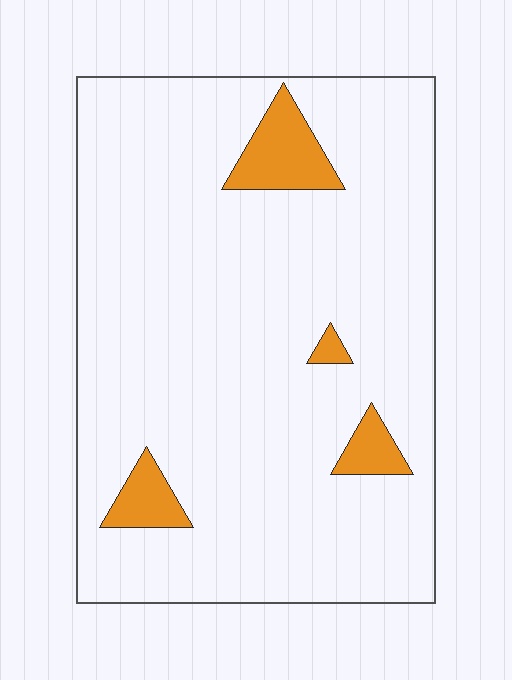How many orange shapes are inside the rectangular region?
4.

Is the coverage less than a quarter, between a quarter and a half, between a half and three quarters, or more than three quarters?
Less than a quarter.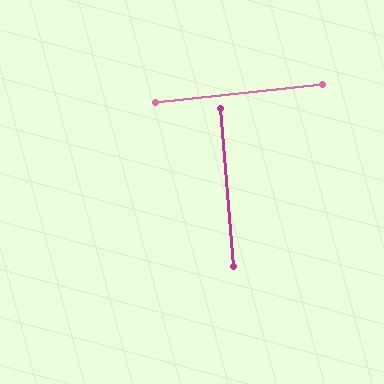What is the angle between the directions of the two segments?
Approximately 88 degrees.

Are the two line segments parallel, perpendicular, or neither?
Perpendicular — they meet at approximately 88°.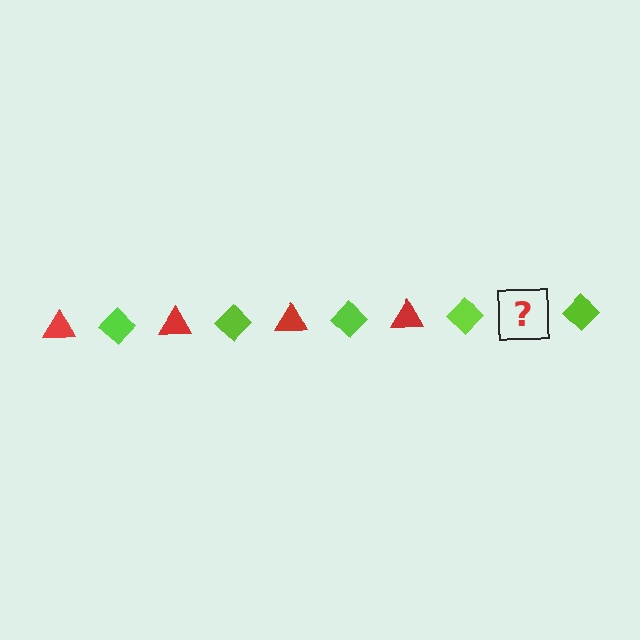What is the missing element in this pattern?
The missing element is a red triangle.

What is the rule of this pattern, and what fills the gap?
The rule is that the pattern alternates between red triangle and lime diamond. The gap should be filled with a red triangle.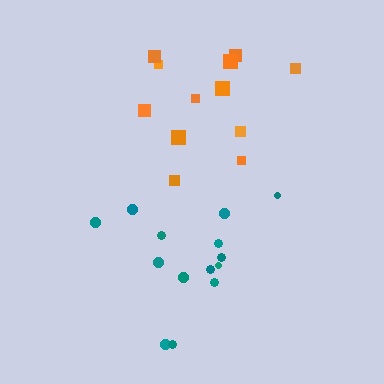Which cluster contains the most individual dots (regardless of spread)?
Teal (14).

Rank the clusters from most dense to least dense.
teal, orange.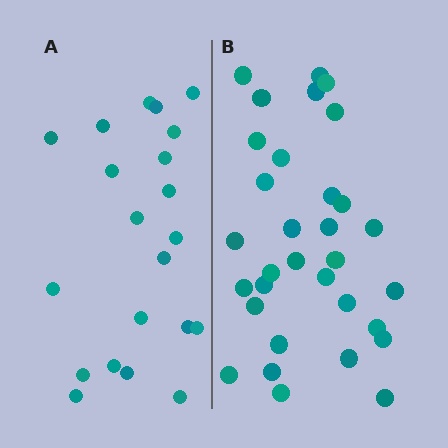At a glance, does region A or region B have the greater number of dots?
Region B (the right region) has more dots.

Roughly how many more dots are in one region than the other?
Region B has roughly 12 or so more dots than region A.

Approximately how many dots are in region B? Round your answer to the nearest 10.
About 30 dots. (The exact count is 32, which rounds to 30.)